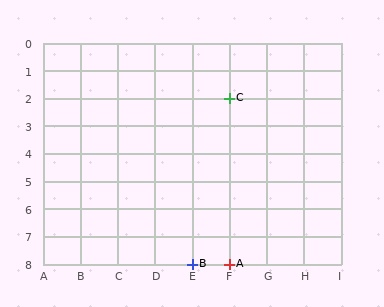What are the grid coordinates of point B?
Point B is at grid coordinates (E, 8).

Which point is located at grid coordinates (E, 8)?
Point B is at (E, 8).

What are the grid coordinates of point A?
Point A is at grid coordinates (F, 8).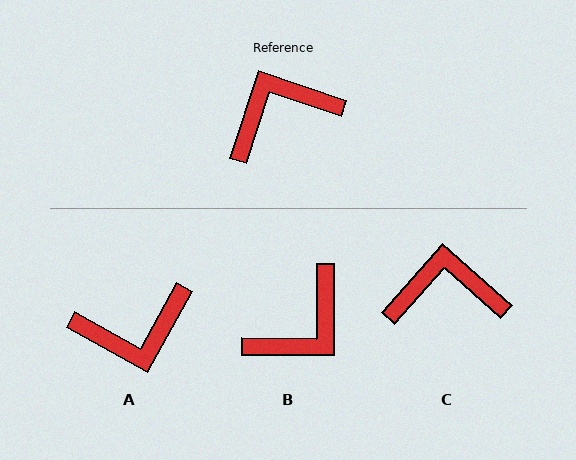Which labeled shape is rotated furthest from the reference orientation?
A, about 169 degrees away.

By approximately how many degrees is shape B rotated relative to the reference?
Approximately 162 degrees clockwise.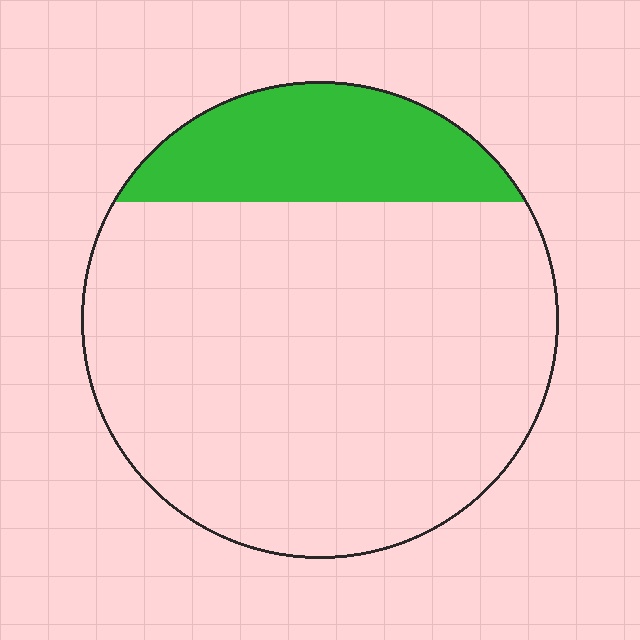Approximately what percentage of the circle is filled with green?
Approximately 20%.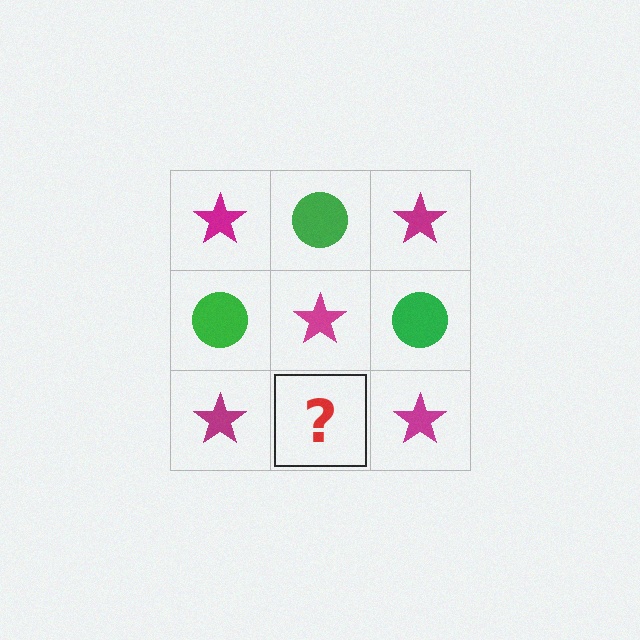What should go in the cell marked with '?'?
The missing cell should contain a green circle.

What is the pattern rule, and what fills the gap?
The rule is that it alternates magenta star and green circle in a checkerboard pattern. The gap should be filled with a green circle.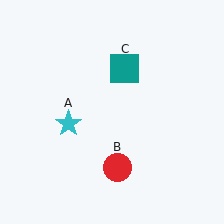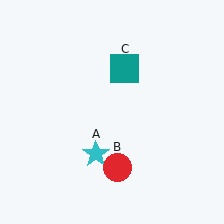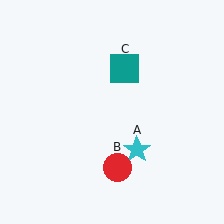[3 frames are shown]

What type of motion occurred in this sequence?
The cyan star (object A) rotated counterclockwise around the center of the scene.